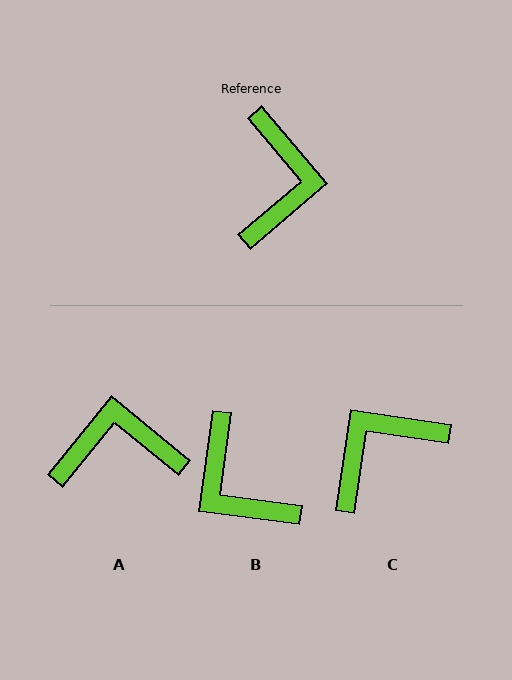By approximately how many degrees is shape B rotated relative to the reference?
Approximately 138 degrees clockwise.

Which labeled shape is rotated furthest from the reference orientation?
B, about 138 degrees away.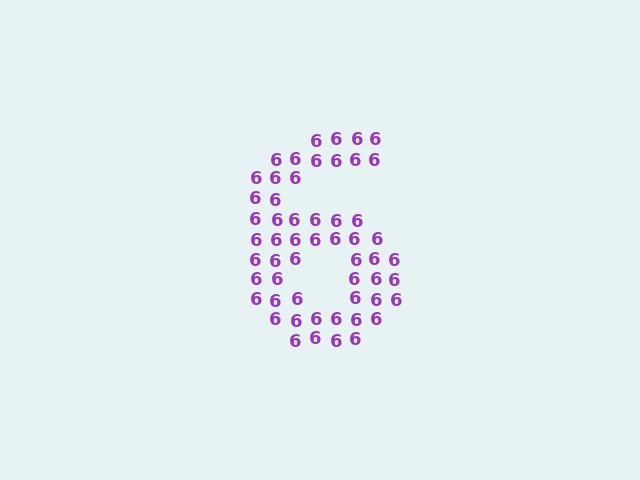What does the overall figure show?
The overall figure shows the digit 6.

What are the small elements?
The small elements are digit 6's.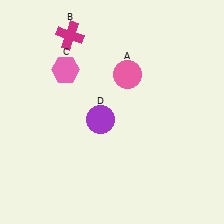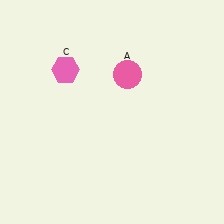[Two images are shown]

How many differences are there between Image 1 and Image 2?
There are 2 differences between the two images.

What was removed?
The magenta cross (B), the purple circle (D) were removed in Image 2.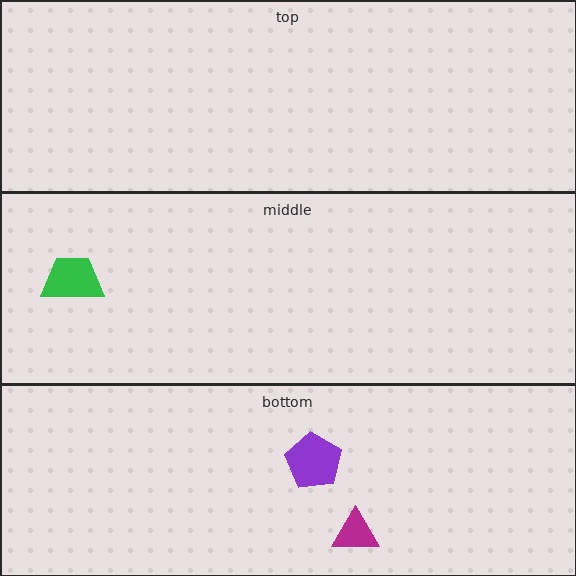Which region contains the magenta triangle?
The bottom region.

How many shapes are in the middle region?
1.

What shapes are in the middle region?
The green trapezoid.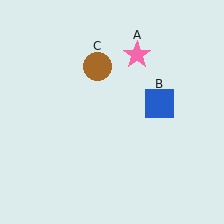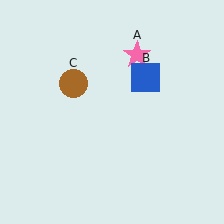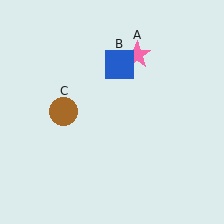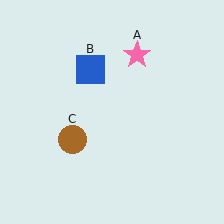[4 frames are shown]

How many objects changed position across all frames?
2 objects changed position: blue square (object B), brown circle (object C).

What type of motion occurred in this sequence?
The blue square (object B), brown circle (object C) rotated counterclockwise around the center of the scene.